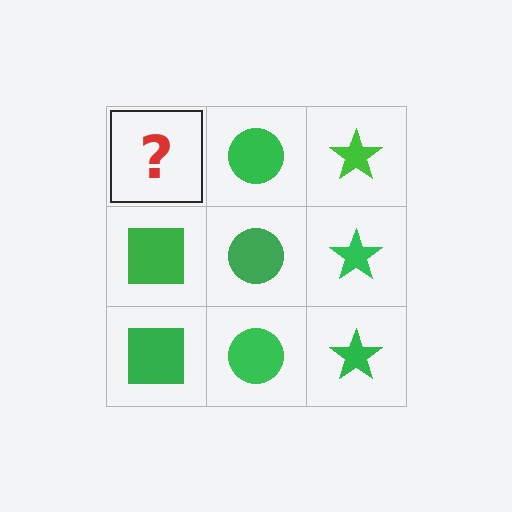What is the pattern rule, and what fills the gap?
The rule is that each column has a consistent shape. The gap should be filled with a green square.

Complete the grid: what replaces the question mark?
The question mark should be replaced with a green square.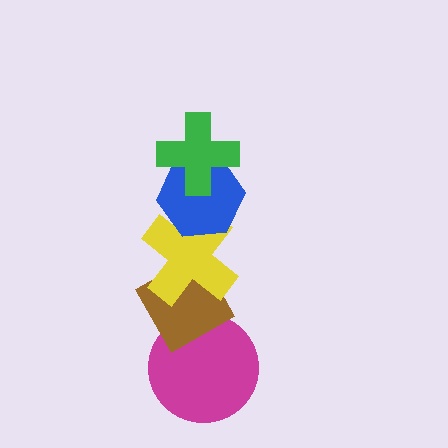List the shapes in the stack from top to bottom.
From top to bottom: the green cross, the blue hexagon, the yellow cross, the brown diamond, the magenta circle.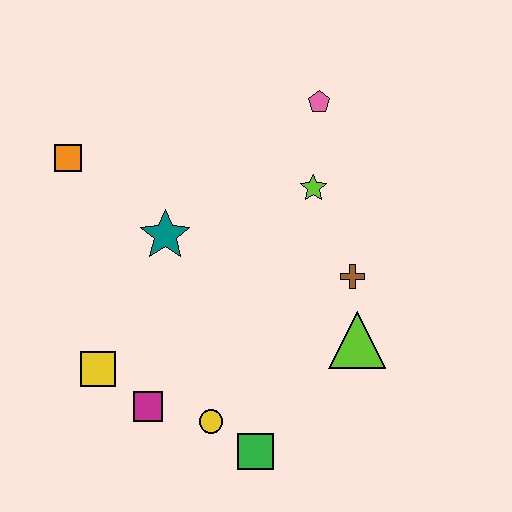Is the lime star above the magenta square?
Yes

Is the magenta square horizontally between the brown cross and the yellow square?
Yes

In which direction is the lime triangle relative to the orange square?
The lime triangle is to the right of the orange square.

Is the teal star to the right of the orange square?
Yes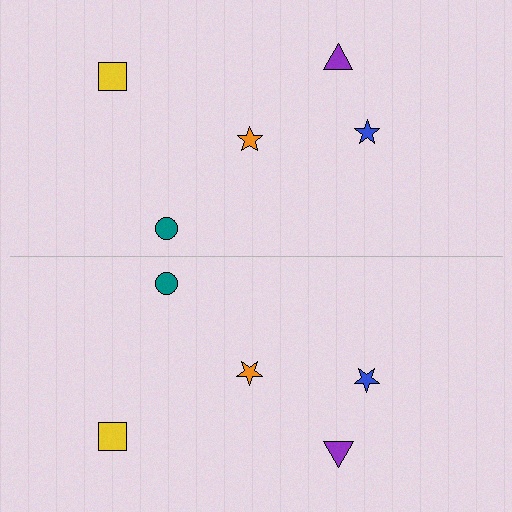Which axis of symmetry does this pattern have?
The pattern has a horizontal axis of symmetry running through the center of the image.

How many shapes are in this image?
There are 10 shapes in this image.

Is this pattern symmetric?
Yes, this pattern has bilateral (reflection) symmetry.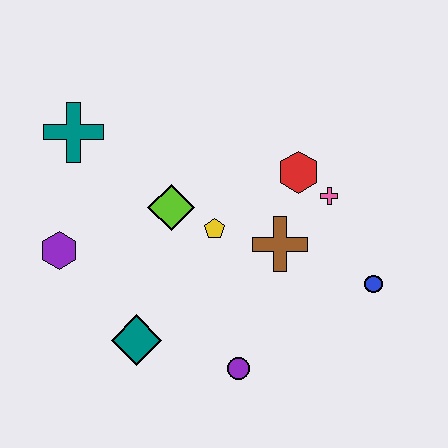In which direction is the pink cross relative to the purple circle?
The pink cross is above the purple circle.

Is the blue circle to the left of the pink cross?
No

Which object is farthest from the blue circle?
The teal cross is farthest from the blue circle.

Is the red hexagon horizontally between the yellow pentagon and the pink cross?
Yes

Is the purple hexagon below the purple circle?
No